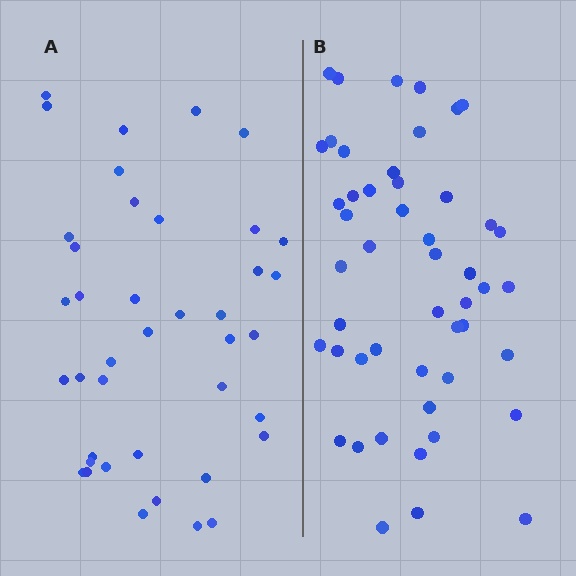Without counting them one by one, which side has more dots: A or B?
Region B (the right region) has more dots.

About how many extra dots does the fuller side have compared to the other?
Region B has roughly 8 or so more dots than region A.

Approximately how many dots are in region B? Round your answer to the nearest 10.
About 50 dots. (The exact count is 49, which rounds to 50.)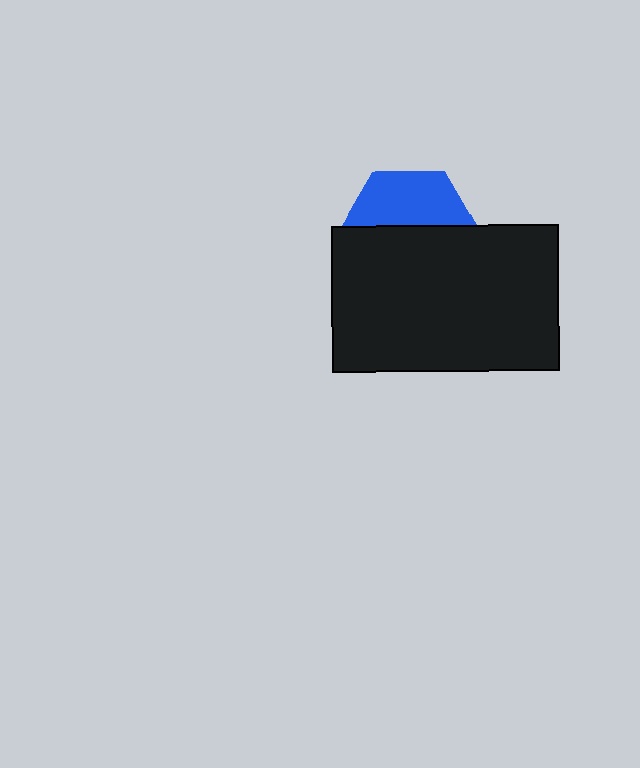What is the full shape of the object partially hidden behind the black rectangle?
The partially hidden object is a blue hexagon.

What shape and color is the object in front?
The object in front is a black rectangle.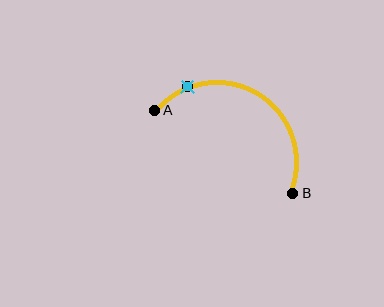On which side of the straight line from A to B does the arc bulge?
The arc bulges above the straight line connecting A and B.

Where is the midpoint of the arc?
The arc midpoint is the point on the curve farthest from the straight line joining A and B. It sits above that line.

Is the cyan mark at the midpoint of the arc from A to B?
No. The cyan mark lies on the arc but is closer to endpoint A. The arc midpoint would be at the point on the curve equidistant along the arc from both A and B.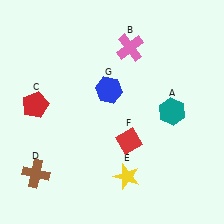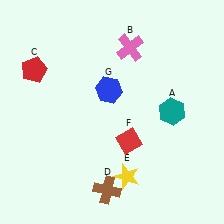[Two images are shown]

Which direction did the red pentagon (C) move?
The red pentagon (C) moved up.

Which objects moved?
The objects that moved are: the red pentagon (C), the brown cross (D).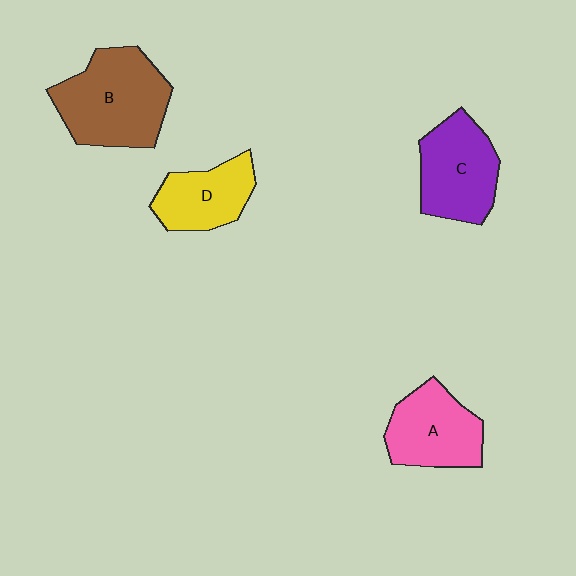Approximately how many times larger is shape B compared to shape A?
Approximately 1.4 times.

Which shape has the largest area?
Shape B (brown).